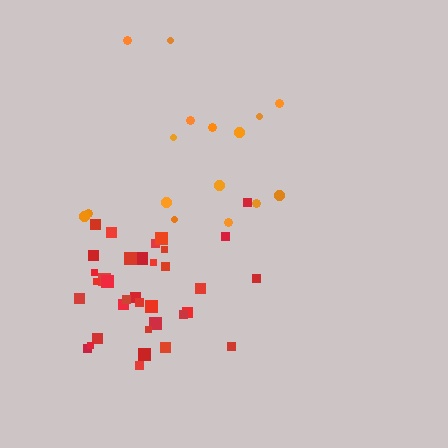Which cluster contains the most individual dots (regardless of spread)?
Red (35).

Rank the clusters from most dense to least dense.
red, orange.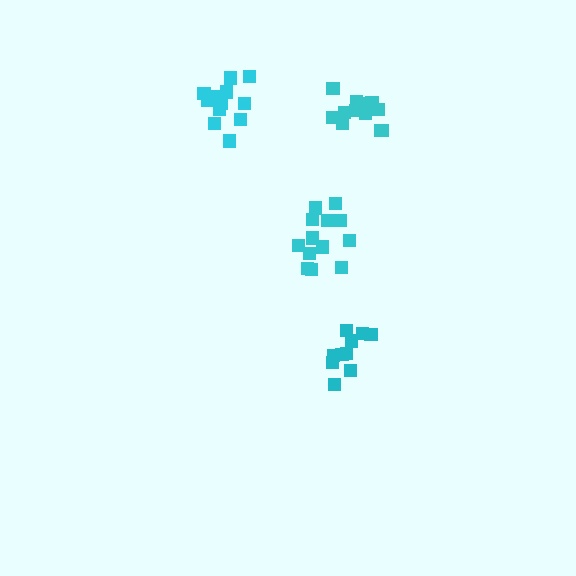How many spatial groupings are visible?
There are 4 spatial groupings.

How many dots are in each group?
Group 1: 10 dots, Group 2: 12 dots, Group 3: 13 dots, Group 4: 14 dots (49 total).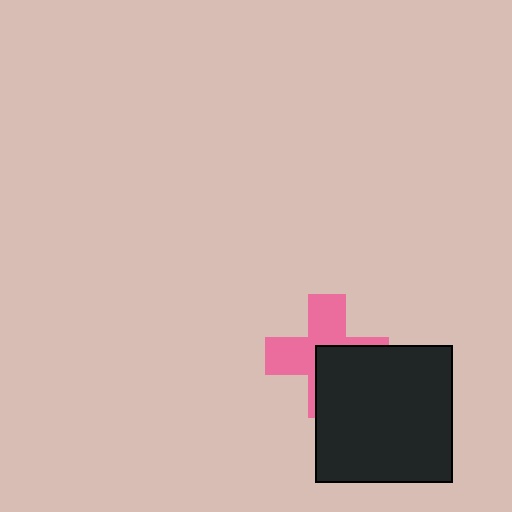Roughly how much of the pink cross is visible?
About half of it is visible (roughly 56%).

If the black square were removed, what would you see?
You would see the complete pink cross.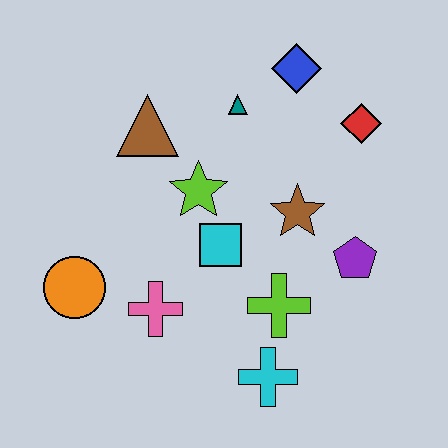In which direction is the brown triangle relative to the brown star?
The brown triangle is to the left of the brown star.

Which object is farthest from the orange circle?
The red diamond is farthest from the orange circle.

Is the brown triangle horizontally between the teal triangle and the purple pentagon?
No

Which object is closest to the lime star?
The cyan square is closest to the lime star.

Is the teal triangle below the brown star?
No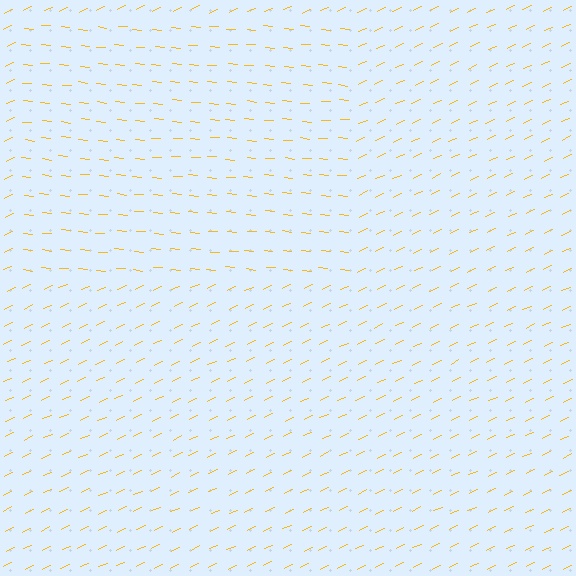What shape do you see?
I see a rectangle.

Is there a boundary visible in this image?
Yes, there is a texture boundary formed by a change in line orientation.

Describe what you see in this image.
The image is filled with small yellow line segments. A rectangle region in the image has lines oriented differently from the surrounding lines, creating a visible texture boundary.